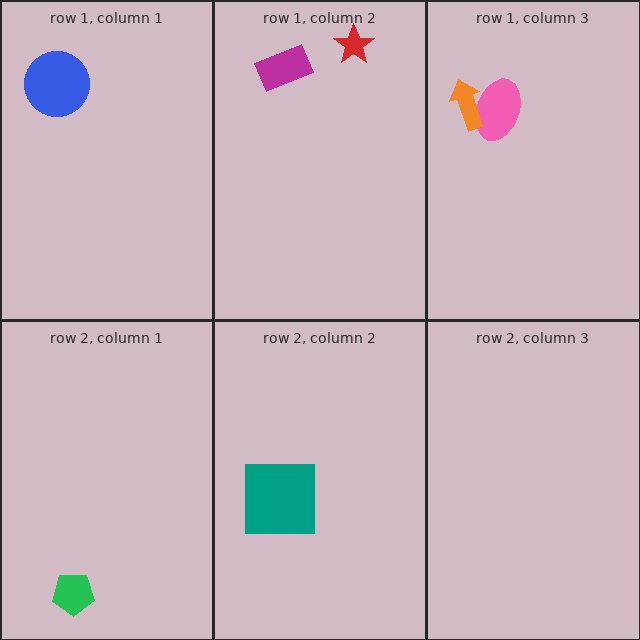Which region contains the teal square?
The row 2, column 2 region.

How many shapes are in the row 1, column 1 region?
1.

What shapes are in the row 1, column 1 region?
The blue circle.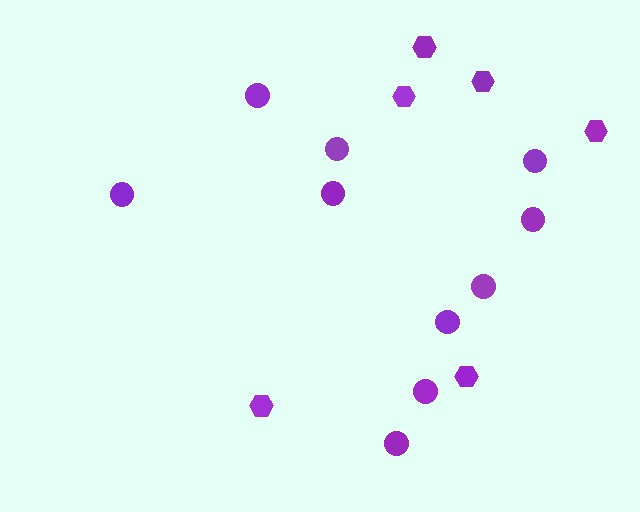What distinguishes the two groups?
There are 2 groups: one group of hexagons (6) and one group of circles (10).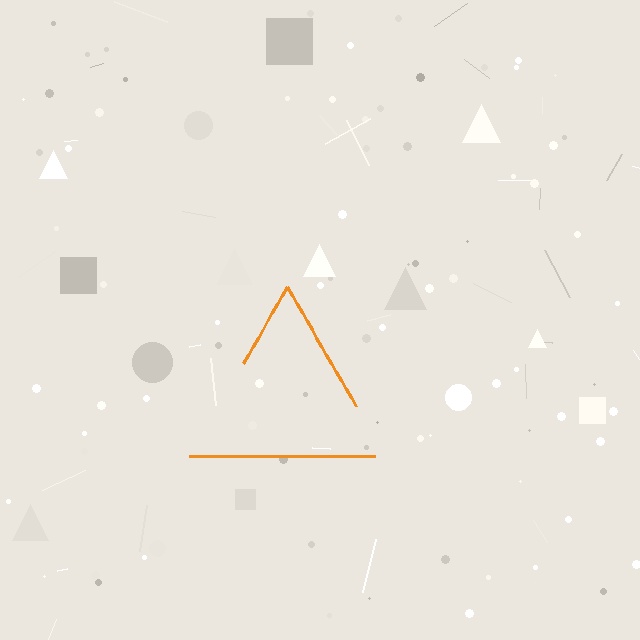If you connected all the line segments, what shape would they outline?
They would outline a triangle.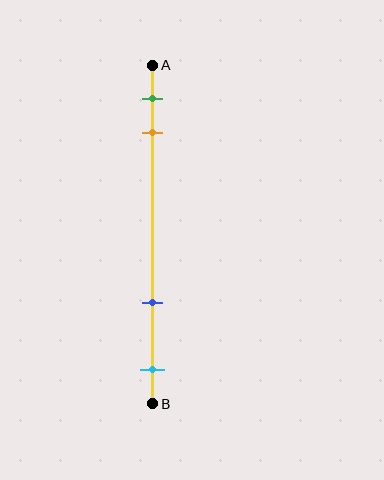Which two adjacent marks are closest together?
The green and orange marks are the closest adjacent pair.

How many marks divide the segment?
There are 4 marks dividing the segment.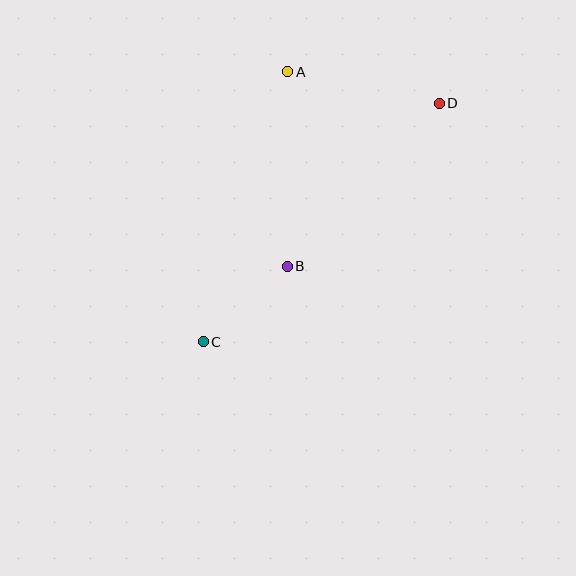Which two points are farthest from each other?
Points C and D are farthest from each other.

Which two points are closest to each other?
Points B and C are closest to each other.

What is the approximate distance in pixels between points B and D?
The distance between B and D is approximately 223 pixels.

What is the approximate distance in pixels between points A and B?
The distance between A and B is approximately 195 pixels.